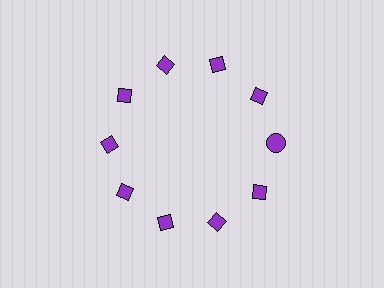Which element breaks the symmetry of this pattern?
The purple circle at roughly the 3 o'clock position breaks the symmetry. All other shapes are purple diamonds.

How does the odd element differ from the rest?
It has a different shape: circle instead of diamond.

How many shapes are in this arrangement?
There are 10 shapes arranged in a ring pattern.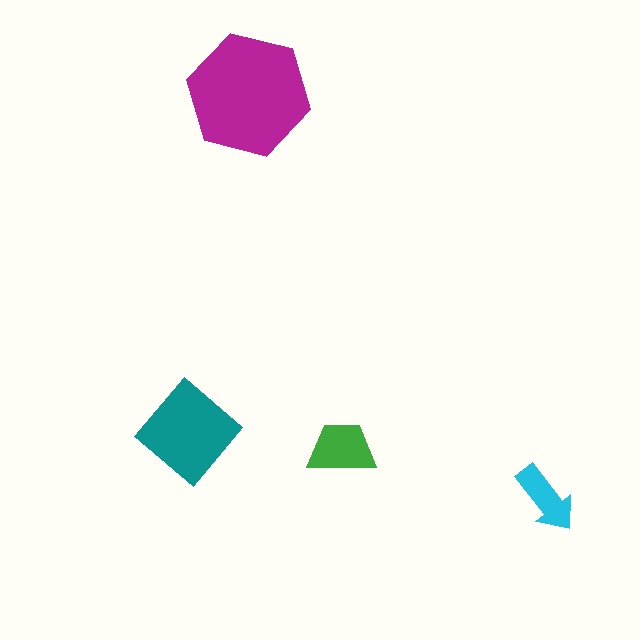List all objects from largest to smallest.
The magenta hexagon, the teal diamond, the green trapezoid, the cyan arrow.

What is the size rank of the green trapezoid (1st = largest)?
3rd.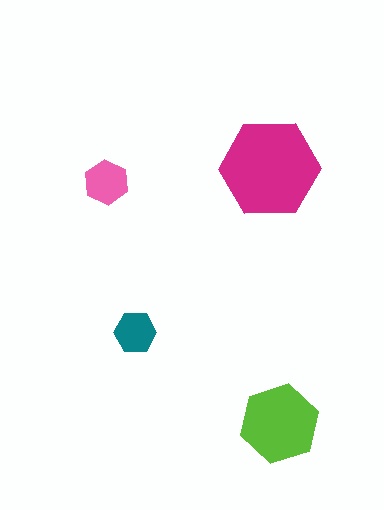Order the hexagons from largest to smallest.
the magenta one, the lime one, the pink one, the teal one.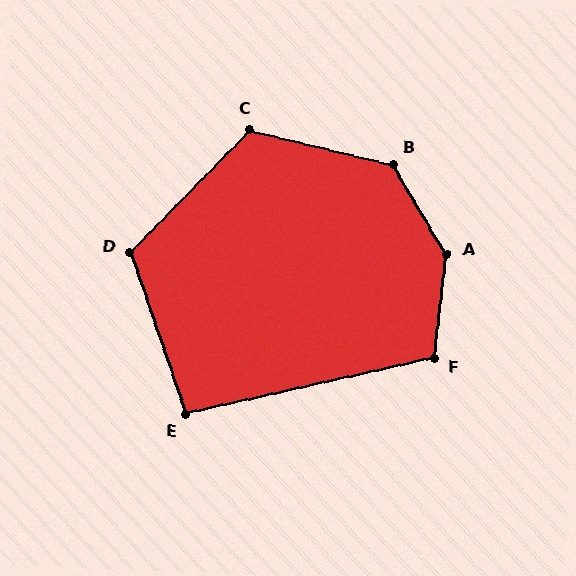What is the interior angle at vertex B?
Approximately 134 degrees (obtuse).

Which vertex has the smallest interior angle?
E, at approximately 96 degrees.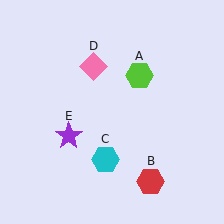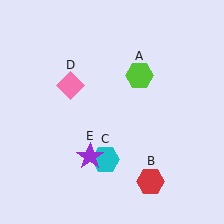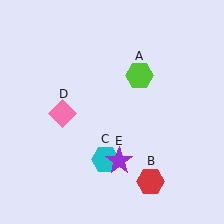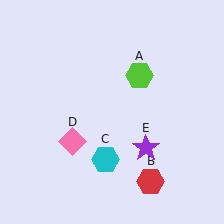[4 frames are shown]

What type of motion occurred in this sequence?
The pink diamond (object D), purple star (object E) rotated counterclockwise around the center of the scene.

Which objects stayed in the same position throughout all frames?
Lime hexagon (object A) and red hexagon (object B) and cyan hexagon (object C) remained stationary.